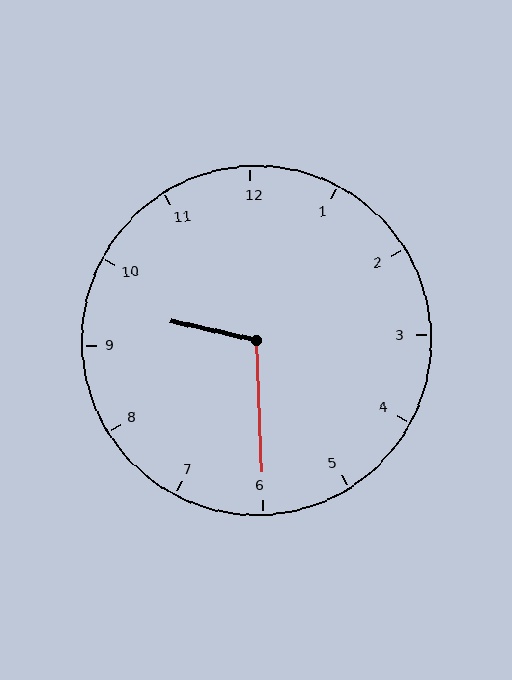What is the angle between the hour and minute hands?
Approximately 105 degrees.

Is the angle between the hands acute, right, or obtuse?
It is obtuse.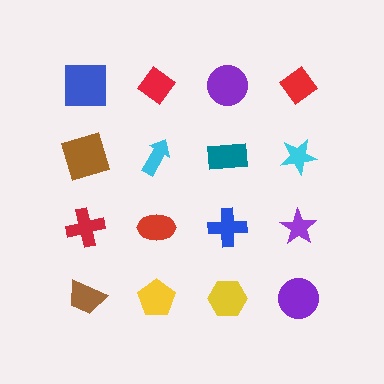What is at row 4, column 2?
A yellow pentagon.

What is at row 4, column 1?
A brown trapezoid.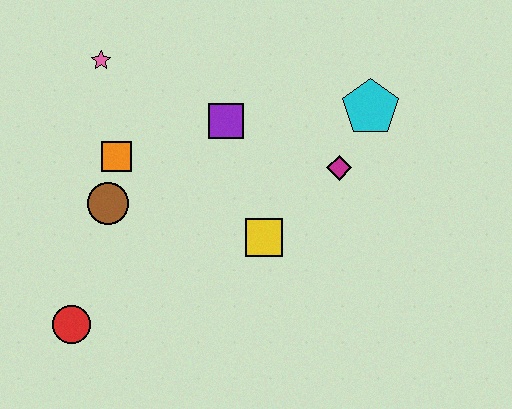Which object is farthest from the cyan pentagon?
The red circle is farthest from the cyan pentagon.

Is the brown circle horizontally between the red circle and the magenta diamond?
Yes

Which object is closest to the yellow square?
The magenta diamond is closest to the yellow square.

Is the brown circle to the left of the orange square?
Yes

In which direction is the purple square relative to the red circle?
The purple square is above the red circle.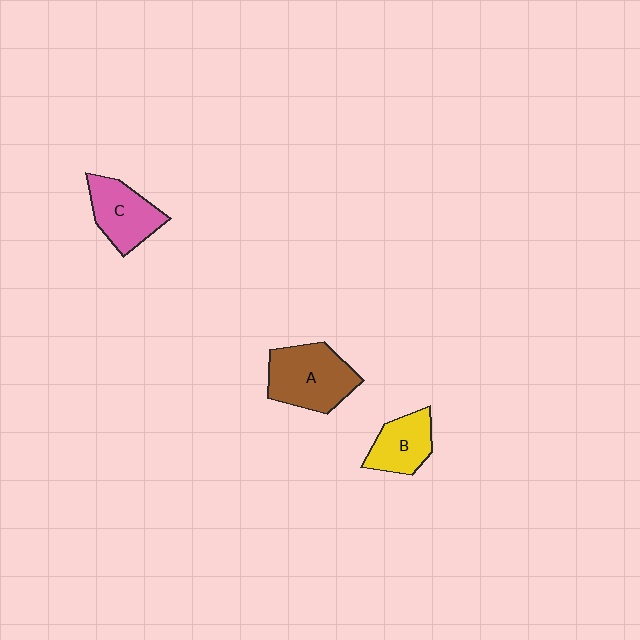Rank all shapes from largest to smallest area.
From largest to smallest: A (brown), C (pink), B (yellow).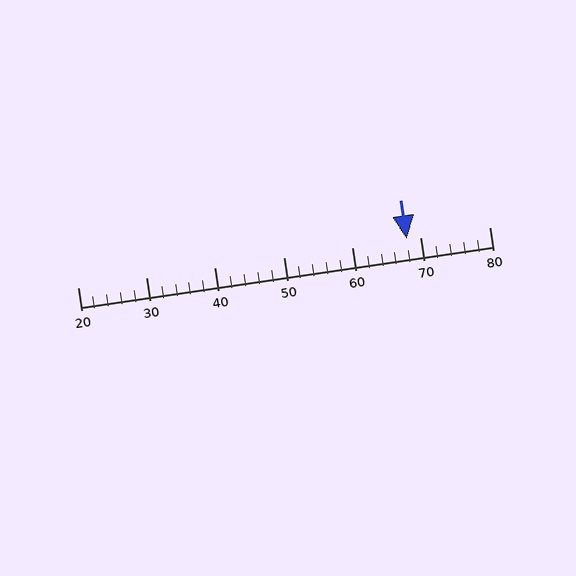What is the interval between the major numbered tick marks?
The major tick marks are spaced 10 units apart.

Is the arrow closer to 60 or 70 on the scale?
The arrow is closer to 70.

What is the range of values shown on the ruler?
The ruler shows values from 20 to 80.